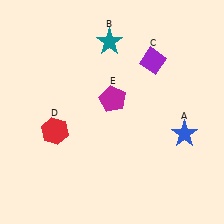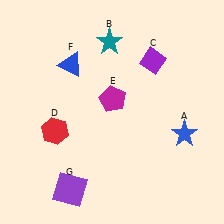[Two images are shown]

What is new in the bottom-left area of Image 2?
A purple square (G) was added in the bottom-left area of Image 2.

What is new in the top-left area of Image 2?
A blue triangle (F) was added in the top-left area of Image 2.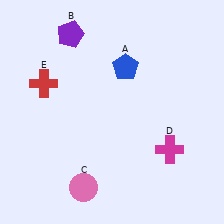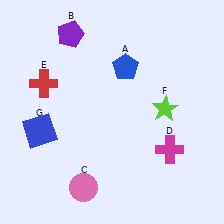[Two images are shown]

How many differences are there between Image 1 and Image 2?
There are 2 differences between the two images.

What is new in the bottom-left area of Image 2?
A blue square (G) was added in the bottom-left area of Image 2.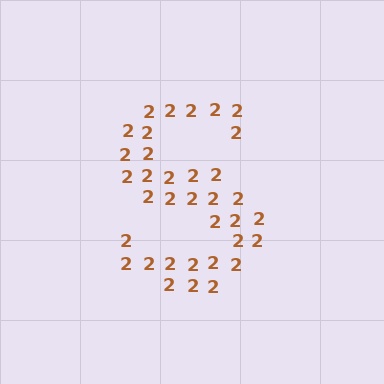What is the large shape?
The large shape is the letter S.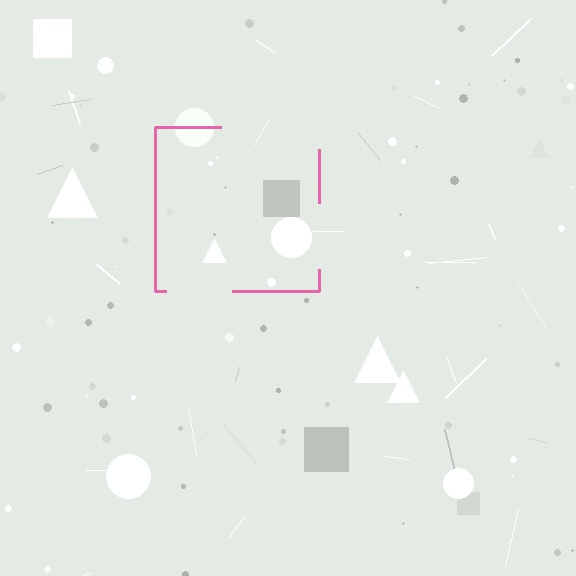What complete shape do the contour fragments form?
The contour fragments form a square.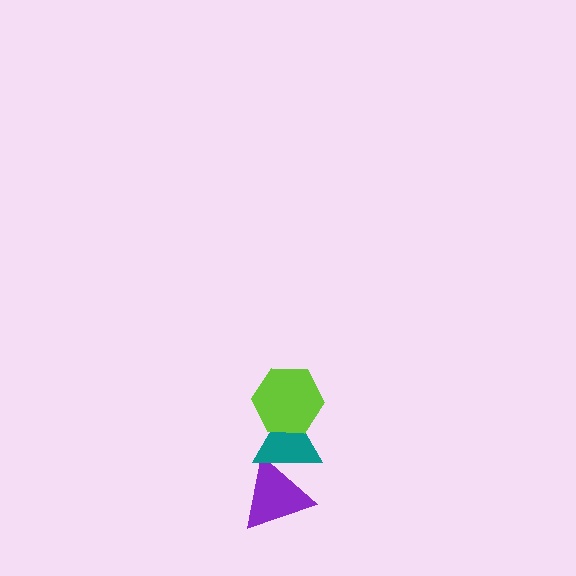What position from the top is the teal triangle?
The teal triangle is 2nd from the top.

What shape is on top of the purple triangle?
The teal triangle is on top of the purple triangle.